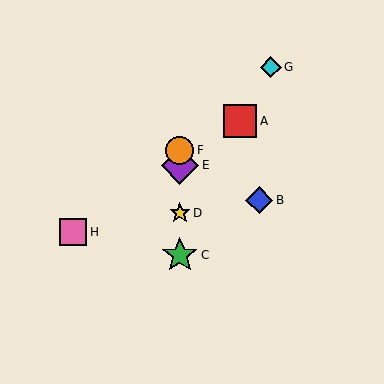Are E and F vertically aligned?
Yes, both are at x≈180.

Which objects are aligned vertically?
Objects C, D, E, F are aligned vertically.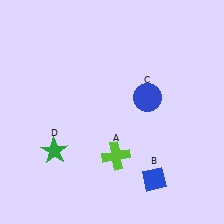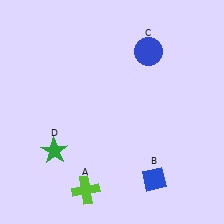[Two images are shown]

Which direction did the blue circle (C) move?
The blue circle (C) moved up.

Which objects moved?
The objects that moved are: the lime cross (A), the blue circle (C).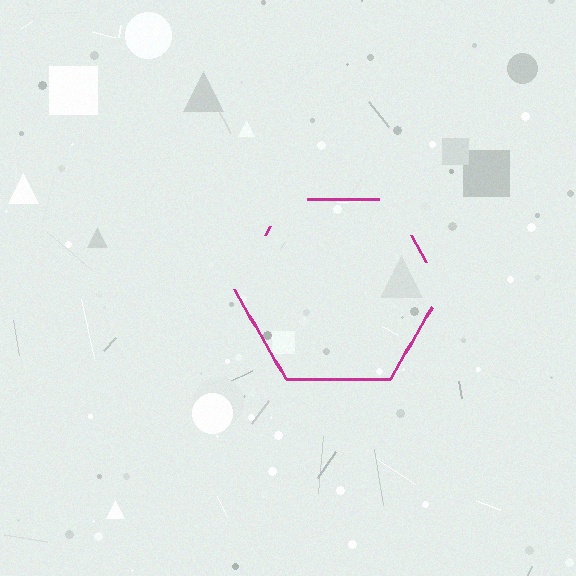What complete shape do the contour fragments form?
The contour fragments form a hexagon.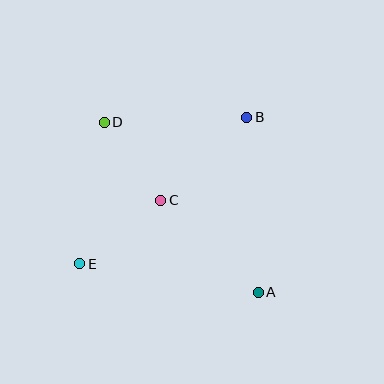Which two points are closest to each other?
Points C and D are closest to each other.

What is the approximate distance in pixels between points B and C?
The distance between B and C is approximately 119 pixels.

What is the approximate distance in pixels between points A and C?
The distance between A and C is approximately 134 pixels.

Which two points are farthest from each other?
Points A and D are farthest from each other.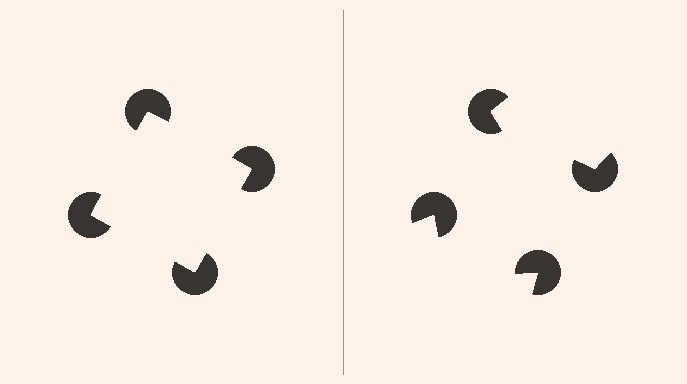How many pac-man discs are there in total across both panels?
8 — 4 on each side.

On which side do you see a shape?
An illusory square appears on the left side. On the right side the wedge cuts are rotated, so no coherent shape forms.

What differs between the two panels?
The pac-man discs are positioned identically on both sides; only the wedge orientations differ. On the left they align to a square; on the right they are misaligned.